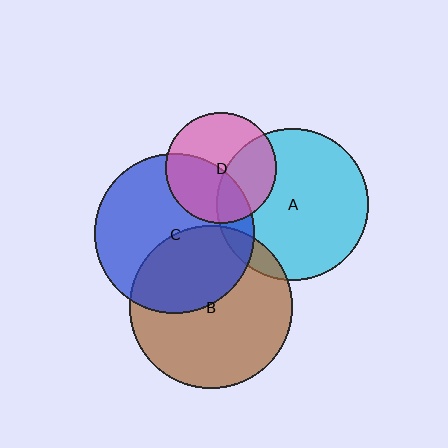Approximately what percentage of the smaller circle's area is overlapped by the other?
Approximately 10%.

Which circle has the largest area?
Circle B (brown).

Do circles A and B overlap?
Yes.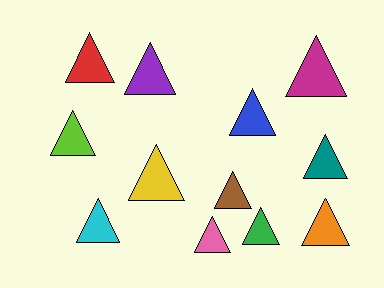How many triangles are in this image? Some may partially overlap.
There are 12 triangles.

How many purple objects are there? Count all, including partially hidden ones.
There is 1 purple object.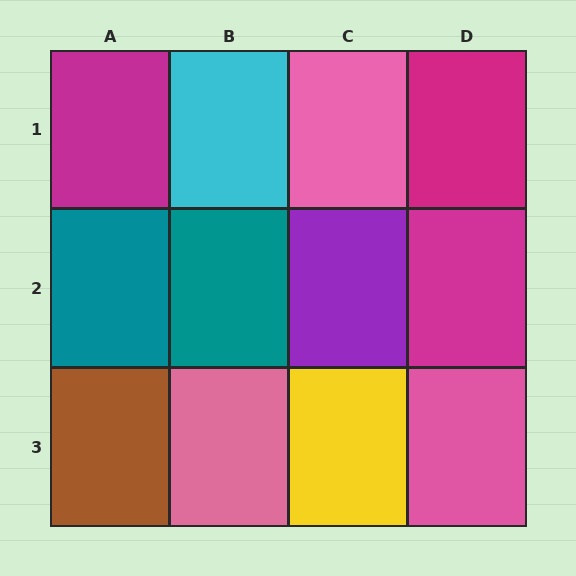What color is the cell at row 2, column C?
Purple.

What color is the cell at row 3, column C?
Yellow.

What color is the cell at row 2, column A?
Teal.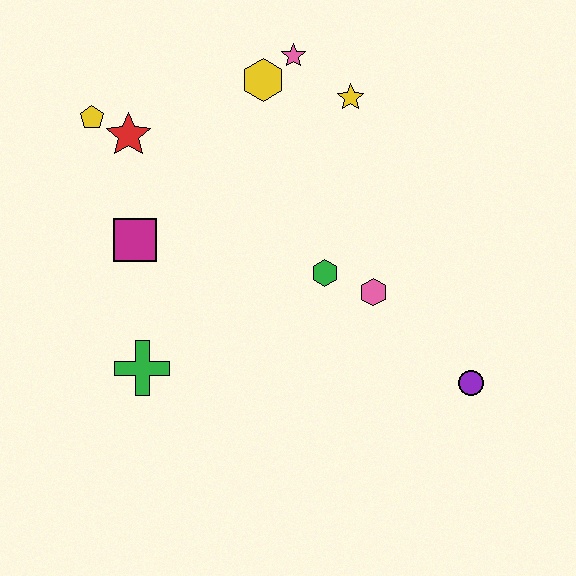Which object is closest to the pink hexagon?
The green hexagon is closest to the pink hexagon.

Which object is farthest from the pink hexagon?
The yellow pentagon is farthest from the pink hexagon.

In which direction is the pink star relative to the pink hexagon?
The pink star is above the pink hexagon.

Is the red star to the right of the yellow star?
No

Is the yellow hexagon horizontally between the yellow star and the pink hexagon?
No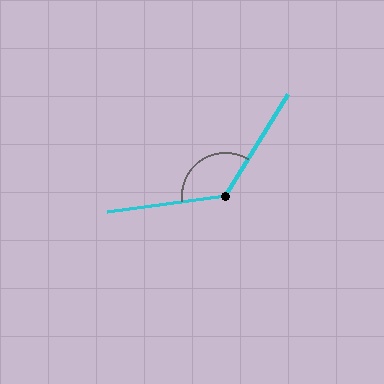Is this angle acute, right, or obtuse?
It is obtuse.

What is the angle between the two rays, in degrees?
Approximately 129 degrees.